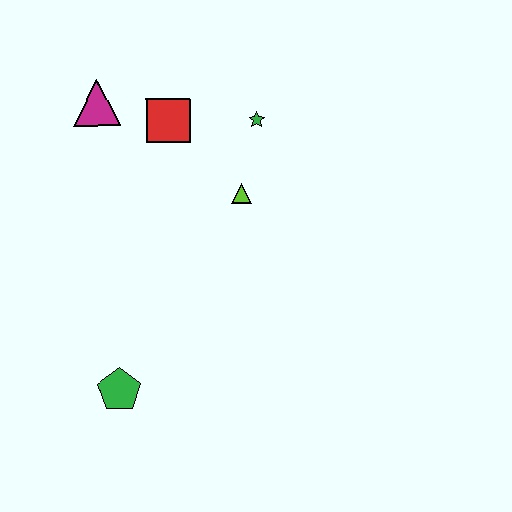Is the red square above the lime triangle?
Yes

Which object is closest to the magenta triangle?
The red square is closest to the magenta triangle.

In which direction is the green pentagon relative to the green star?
The green pentagon is below the green star.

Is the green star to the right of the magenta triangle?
Yes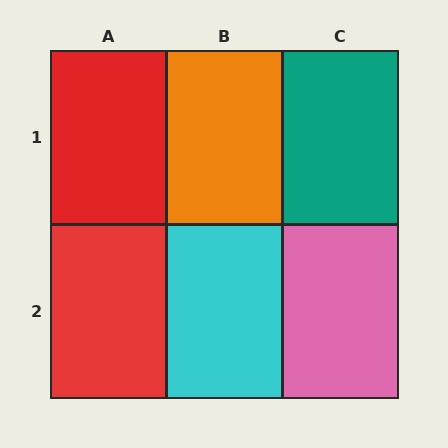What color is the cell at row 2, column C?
Pink.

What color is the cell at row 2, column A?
Red.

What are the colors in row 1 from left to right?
Red, orange, teal.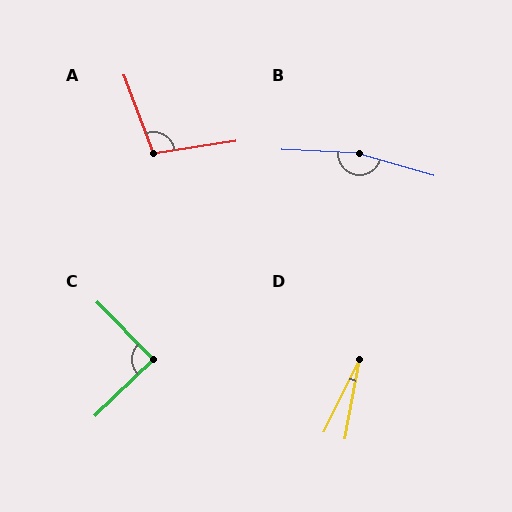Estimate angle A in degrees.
Approximately 102 degrees.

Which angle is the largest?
B, at approximately 166 degrees.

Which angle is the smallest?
D, at approximately 16 degrees.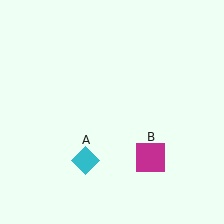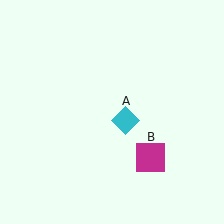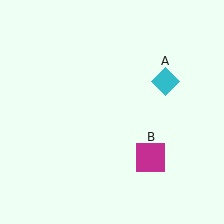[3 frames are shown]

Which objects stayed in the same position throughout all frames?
Magenta square (object B) remained stationary.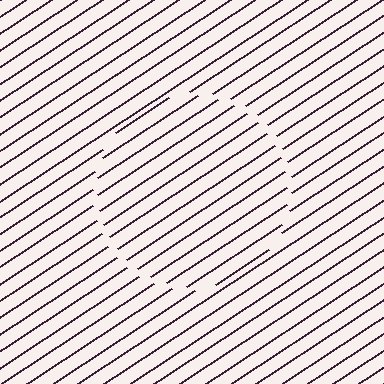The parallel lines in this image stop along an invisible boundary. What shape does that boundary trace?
An illusory circle. The interior of the shape contains the same grating, shifted by half a period — the contour is defined by the phase discontinuity where line-ends from the inner and outer gratings abut.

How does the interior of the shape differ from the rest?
The interior of the shape contains the same grating, shifted by half a period — the contour is defined by the phase discontinuity where line-ends from the inner and outer gratings abut.